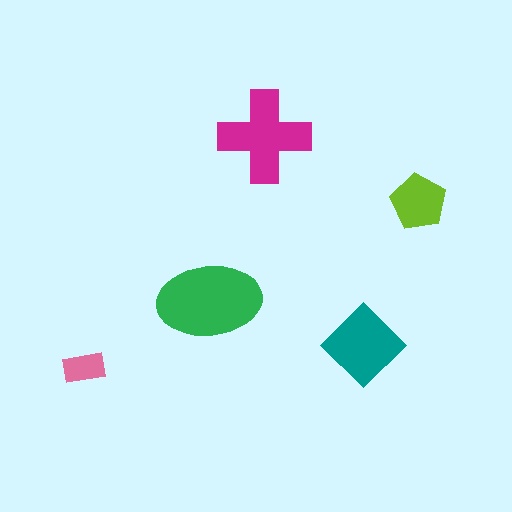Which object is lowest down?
The pink rectangle is bottommost.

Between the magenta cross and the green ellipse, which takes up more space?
The green ellipse.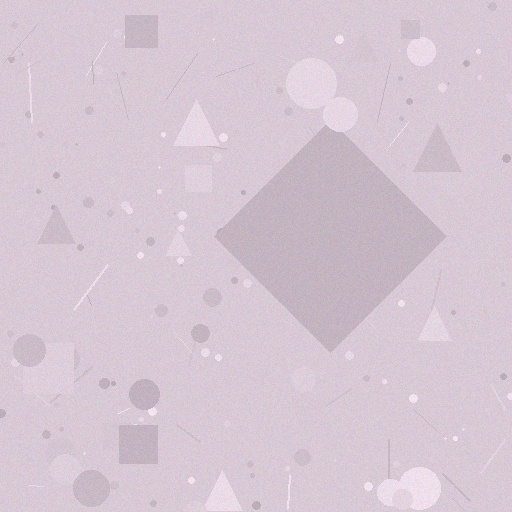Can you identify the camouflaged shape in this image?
The camouflaged shape is a diamond.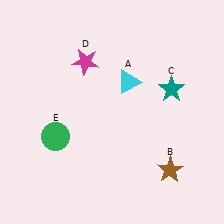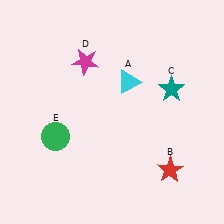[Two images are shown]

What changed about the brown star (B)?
In Image 1, B is brown. In Image 2, it changed to red.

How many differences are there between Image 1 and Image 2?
There is 1 difference between the two images.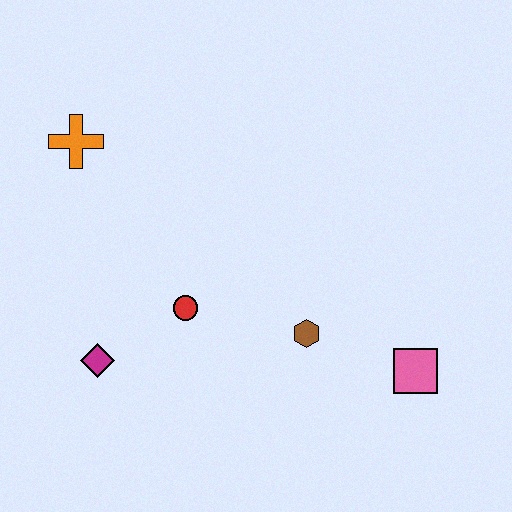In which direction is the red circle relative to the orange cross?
The red circle is below the orange cross.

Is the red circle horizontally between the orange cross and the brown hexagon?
Yes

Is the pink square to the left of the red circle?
No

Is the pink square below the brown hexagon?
Yes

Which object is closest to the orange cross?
The red circle is closest to the orange cross.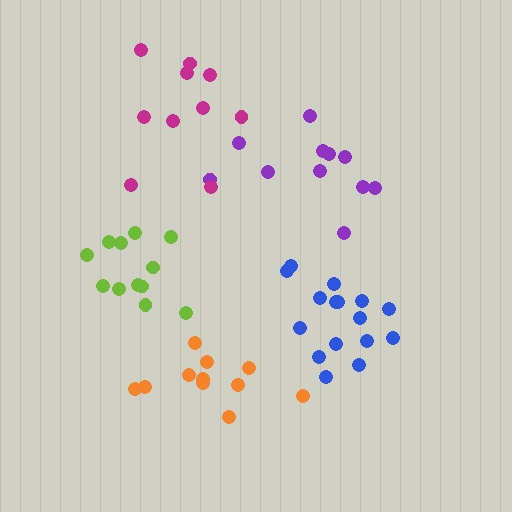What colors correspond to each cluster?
The clusters are colored: blue, lime, purple, magenta, orange.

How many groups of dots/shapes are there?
There are 5 groups.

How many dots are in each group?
Group 1: 16 dots, Group 2: 12 dots, Group 3: 11 dots, Group 4: 10 dots, Group 5: 11 dots (60 total).